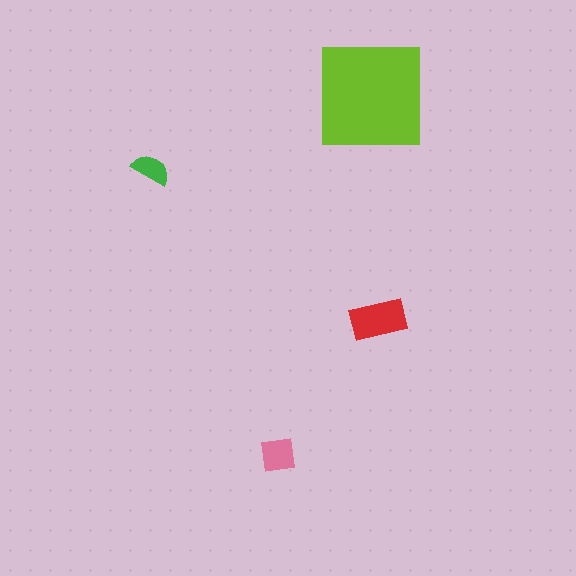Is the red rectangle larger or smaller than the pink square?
Larger.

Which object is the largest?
The lime square.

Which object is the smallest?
The green semicircle.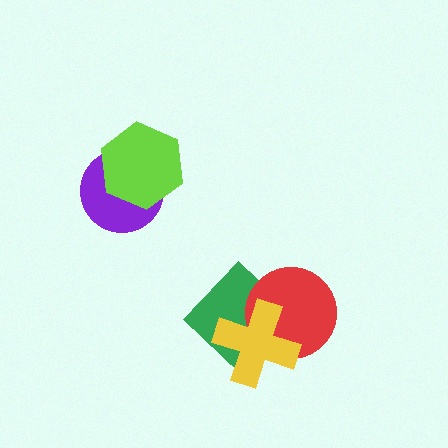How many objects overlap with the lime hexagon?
1 object overlaps with the lime hexagon.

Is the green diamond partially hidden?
Yes, it is partially covered by another shape.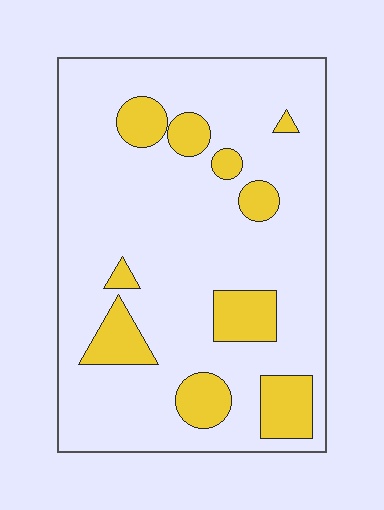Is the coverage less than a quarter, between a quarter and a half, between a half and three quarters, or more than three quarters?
Less than a quarter.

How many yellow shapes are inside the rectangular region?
10.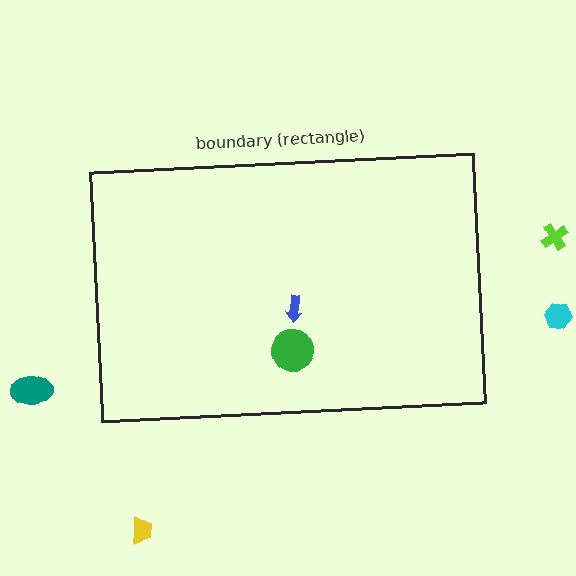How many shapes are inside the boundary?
3 inside, 4 outside.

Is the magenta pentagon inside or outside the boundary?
Inside.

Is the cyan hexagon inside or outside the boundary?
Outside.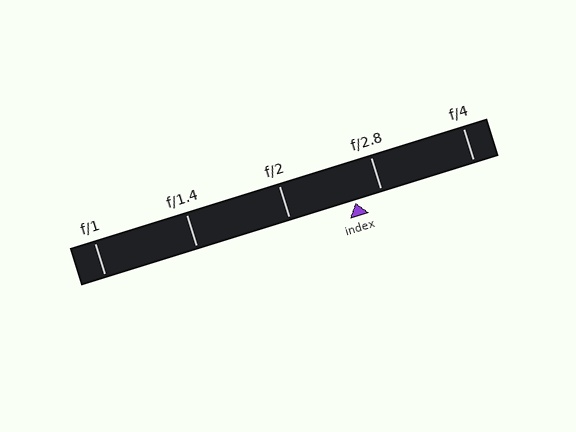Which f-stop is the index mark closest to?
The index mark is closest to f/2.8.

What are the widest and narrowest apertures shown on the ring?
The widest aperture shown is f/1 and the narrowest is f/4.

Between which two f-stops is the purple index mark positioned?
The index mark is between f/2 and f/2.8.